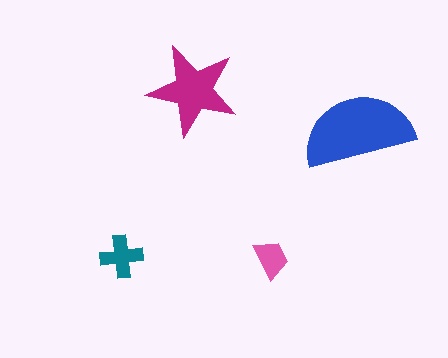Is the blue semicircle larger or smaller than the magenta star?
Larger.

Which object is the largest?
The blue semicircle.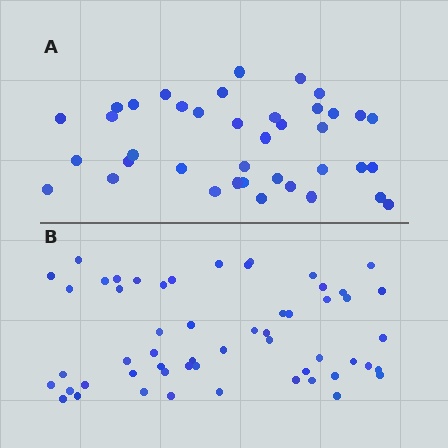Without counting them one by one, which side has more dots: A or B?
Region B (the bottom region) has more dots.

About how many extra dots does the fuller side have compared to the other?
Region B has approximately 15 more dots than region A.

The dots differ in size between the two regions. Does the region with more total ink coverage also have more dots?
No. Region A has more total ink coverage because its dots are larger, but region B actually contains more individual dots. Total area can be misleading — the number of items is what matters here.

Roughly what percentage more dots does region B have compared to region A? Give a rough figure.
About 40% more.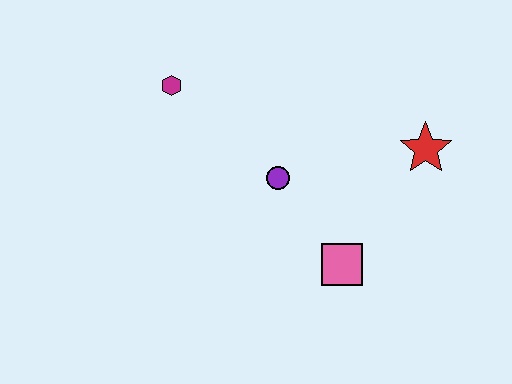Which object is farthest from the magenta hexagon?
The red star is farthest from the magenta hexagon.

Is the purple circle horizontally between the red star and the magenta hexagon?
Yes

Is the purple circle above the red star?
No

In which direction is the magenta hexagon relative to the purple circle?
The magenta hexagon is to the left of the purple circle.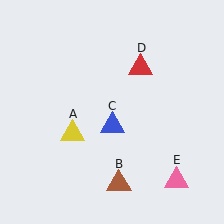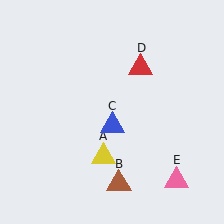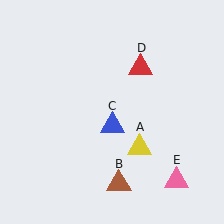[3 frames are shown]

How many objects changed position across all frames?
1 object changed position: yellow triangle (object A).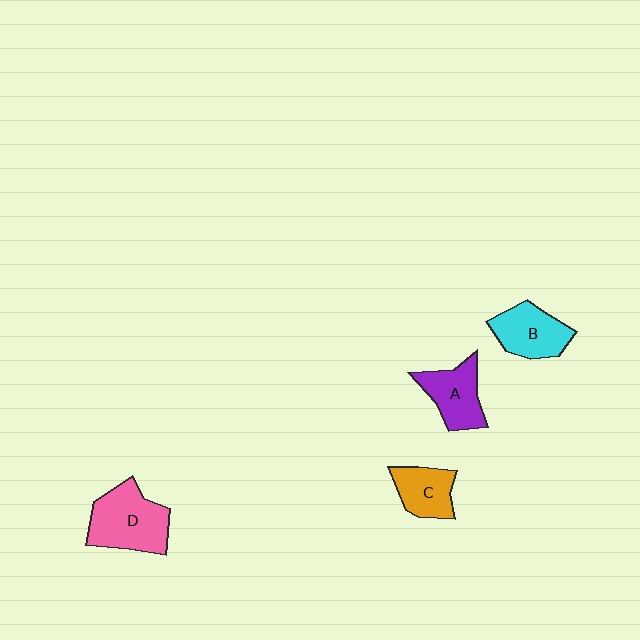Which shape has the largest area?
Shape D (pink).